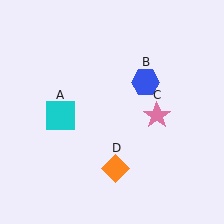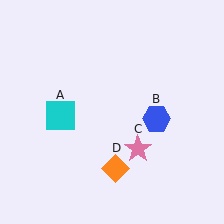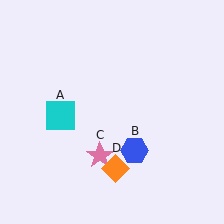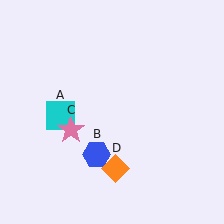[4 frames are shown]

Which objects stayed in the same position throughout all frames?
Cyan square (object A) and orange diamond (object D) remained stationary.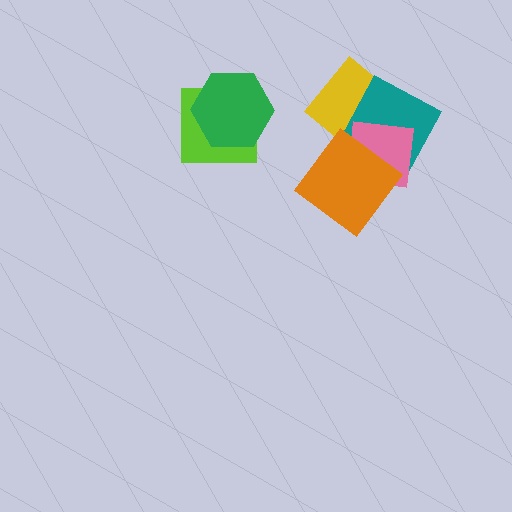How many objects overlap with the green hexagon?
1 object overlaps with the green hexagon.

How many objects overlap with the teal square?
2 objects overlap with the teal square.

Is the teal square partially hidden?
Yes, it is partially covered by another shape.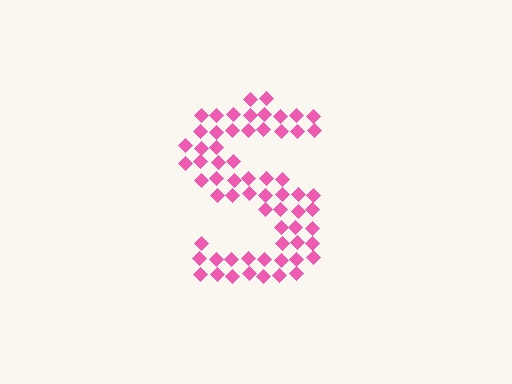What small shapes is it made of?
It is made of small diamonds.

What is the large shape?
The large shape is the letter S.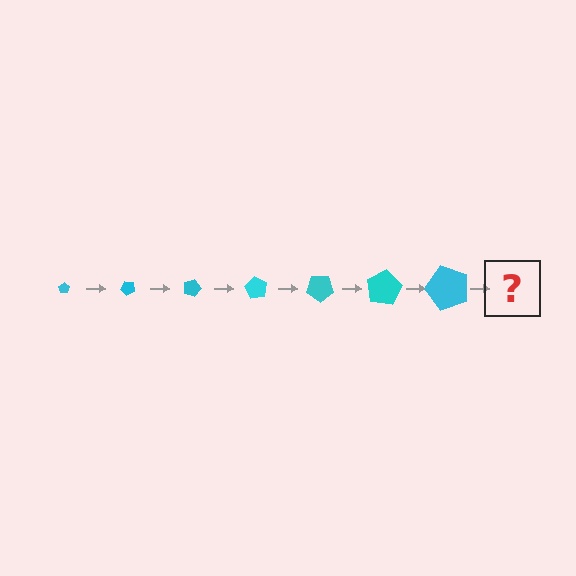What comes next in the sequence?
The next element should be a pentagon, larger than the previous one and rotated 315 degrees from the start.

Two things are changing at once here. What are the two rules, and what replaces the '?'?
The two rules are that the pentagon grows larger each step and it rotates 45 degrees each step. The '?' should be a pentagon, larger than the previous one and rotated 315 degrees from the start.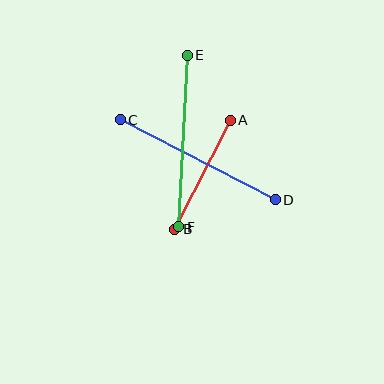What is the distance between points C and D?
The distance is approximately 174 pixels.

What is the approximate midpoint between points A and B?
The midpoint is at approximately (203, 175) pixels.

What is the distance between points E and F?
The distance is approximately 172 pixels.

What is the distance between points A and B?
The distance is approximately 122 pixels.